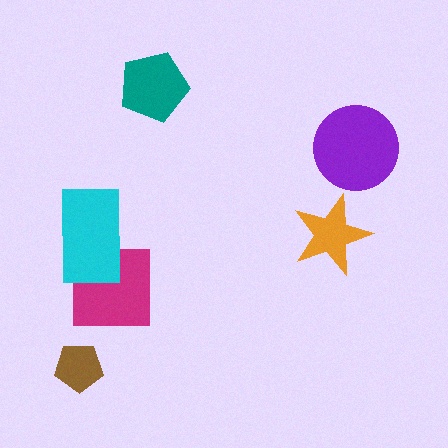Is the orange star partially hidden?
No, no other shape covers it.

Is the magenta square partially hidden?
Yes, it is partially covered by another shape.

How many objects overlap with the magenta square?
1 object overlaps with the magenta square.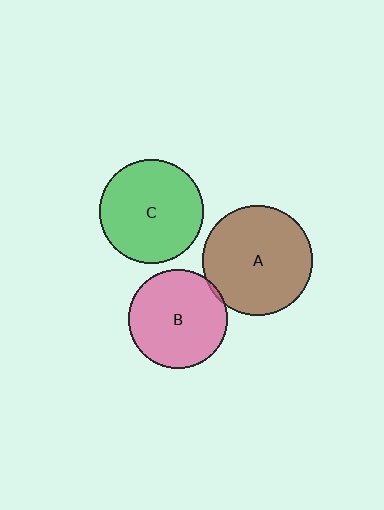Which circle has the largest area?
Circle A (brown).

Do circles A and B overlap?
Yes.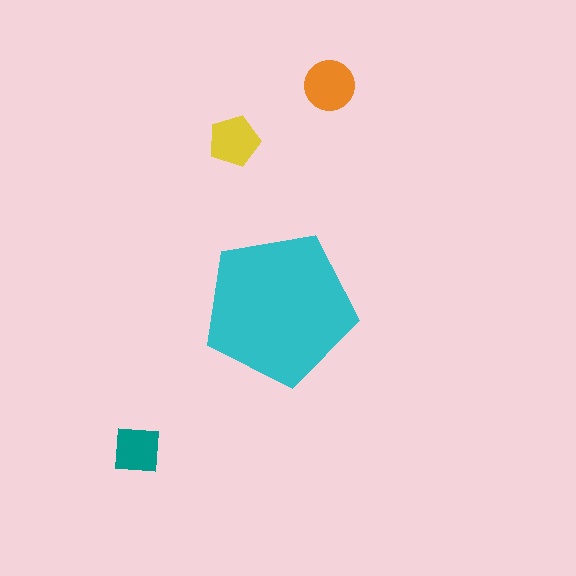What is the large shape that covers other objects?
A cyan pentagon.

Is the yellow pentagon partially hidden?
No, the yellow pentagon is fully visible.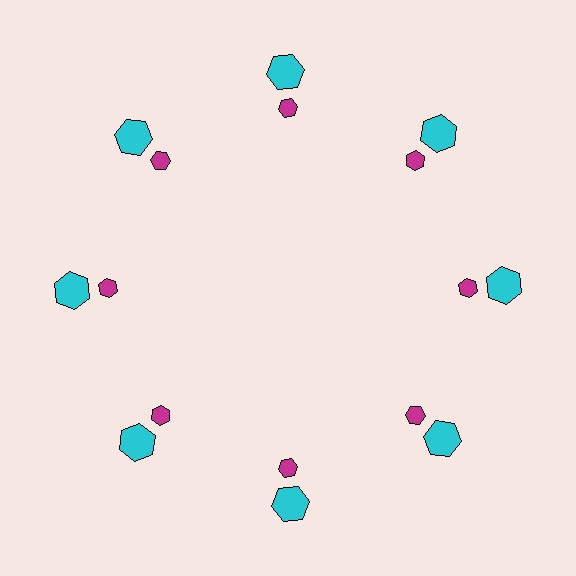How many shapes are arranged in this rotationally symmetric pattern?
There are 16 shapes, arranged in 8 groups of 2.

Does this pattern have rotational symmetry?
Yes, this pattern has 8-fold rotational symmetry. It looks the same after rotating 45 degrees around the center.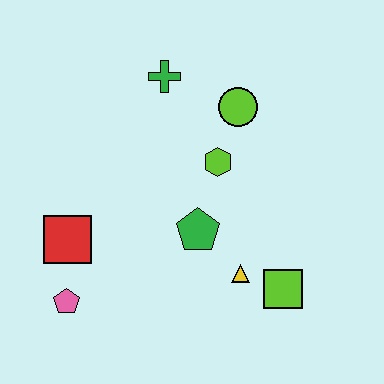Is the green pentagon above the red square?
Yes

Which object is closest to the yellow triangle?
The lime square is closest to the yellow triangle.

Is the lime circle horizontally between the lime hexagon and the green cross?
No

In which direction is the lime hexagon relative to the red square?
The lime hexagon is to the right of the red square.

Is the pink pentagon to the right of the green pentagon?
No